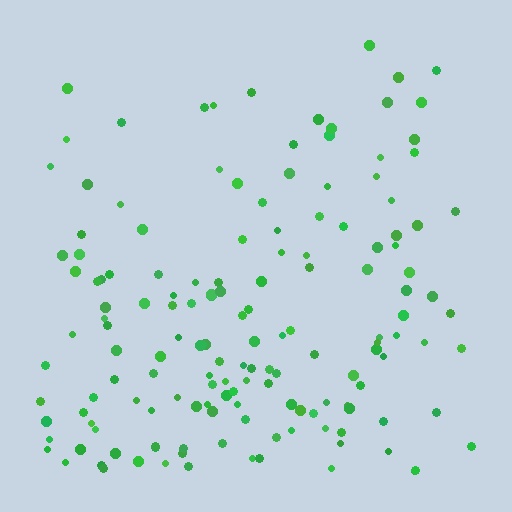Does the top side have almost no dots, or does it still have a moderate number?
Still a moderate number, just noticeably fewer than the bottom.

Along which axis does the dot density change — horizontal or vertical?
Vertical.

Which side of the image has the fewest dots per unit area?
The top.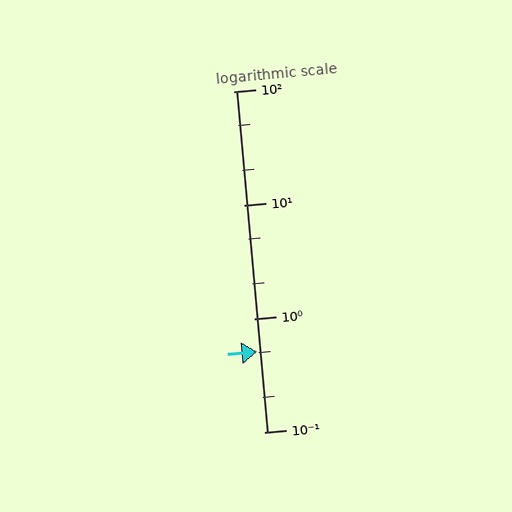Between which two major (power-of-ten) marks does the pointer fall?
The pointer is between 0.1 and 1.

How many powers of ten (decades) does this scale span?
The scale spans 3 decades, from 0.1 to 100.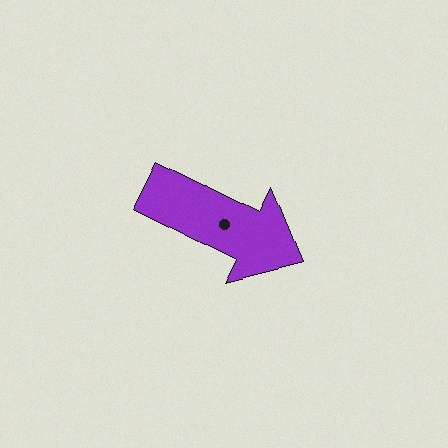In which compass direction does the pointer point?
Southeast.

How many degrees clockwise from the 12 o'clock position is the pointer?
Approximately 117 degrees.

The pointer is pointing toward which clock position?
Roughly 4 o'clock.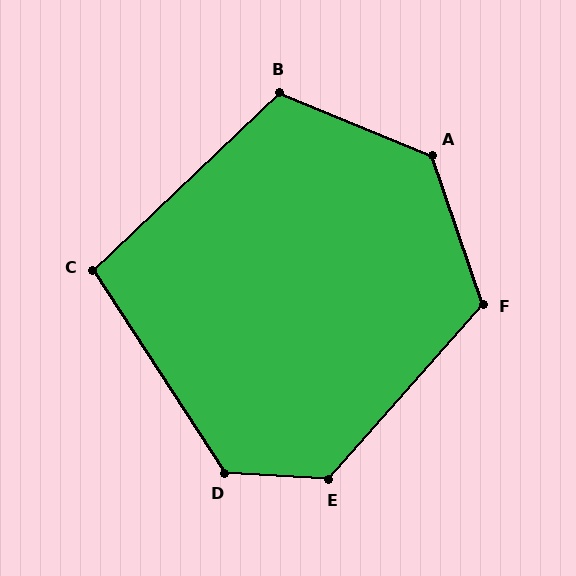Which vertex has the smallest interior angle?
C, at approximately 101 degrees.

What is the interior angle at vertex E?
Approximately 128 degrees (obtuse).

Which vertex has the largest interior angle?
A, at approximately 131 degrees.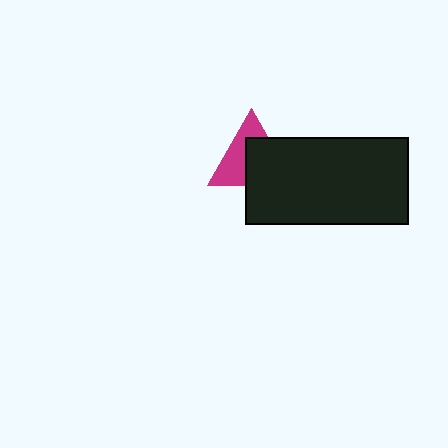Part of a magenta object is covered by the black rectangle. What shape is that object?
It is a triangle.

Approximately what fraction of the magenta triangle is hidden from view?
Roughly 51% of the magenta triangle is hidden behind the black rectangle.